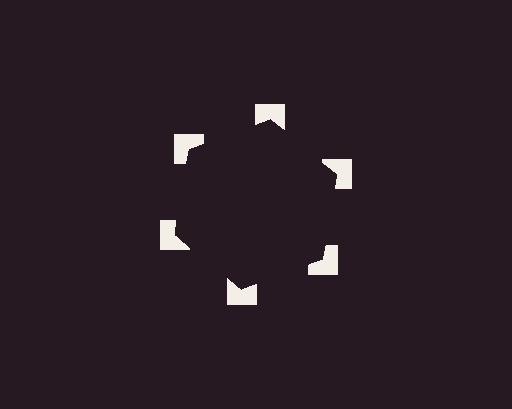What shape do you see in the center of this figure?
An illusory hexagon — its edges are inferred from the aligned wedge cuts in the notched squares, not physically drawn.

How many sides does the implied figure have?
6 sides.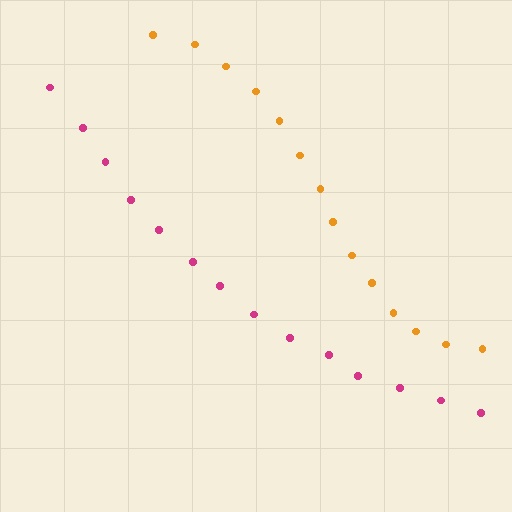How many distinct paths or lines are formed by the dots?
There are 2 distinct paths.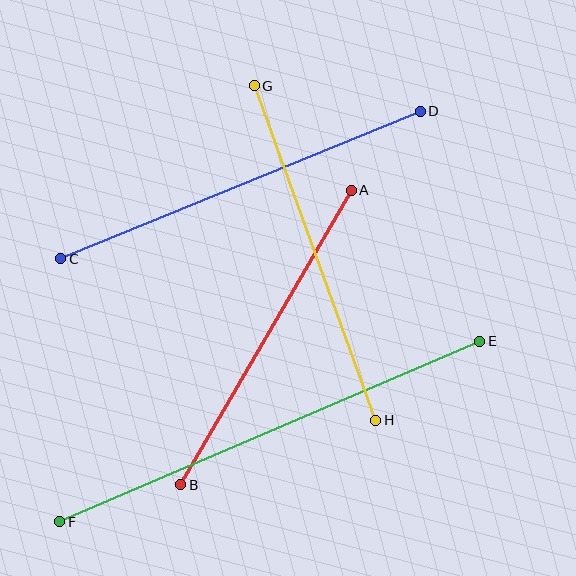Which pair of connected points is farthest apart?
Points E and F are farthest apart.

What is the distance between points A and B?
The distance is approximately 340 pixels.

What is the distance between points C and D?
The distance is approximately 389 pixels.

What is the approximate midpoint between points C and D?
The midpoint is at approximately (241, 185) pixels.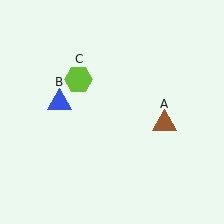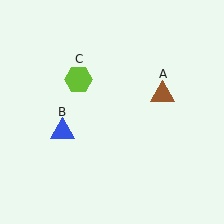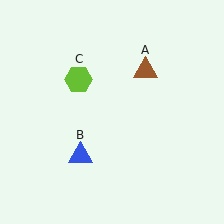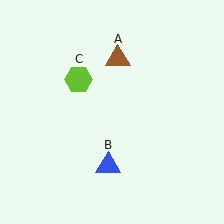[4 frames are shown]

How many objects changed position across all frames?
2 objects changed position: brown triangle (object A), blue triangle (object B).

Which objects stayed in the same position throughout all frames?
Lime hexagon (object C) remained stationary.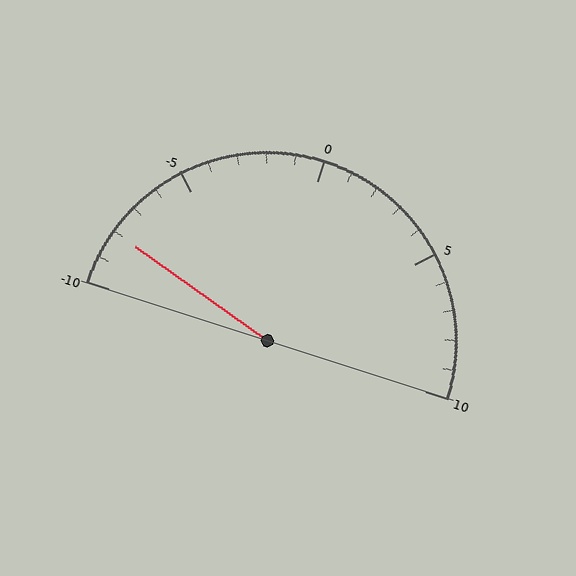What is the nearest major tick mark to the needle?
The nearest major tick mark is -10.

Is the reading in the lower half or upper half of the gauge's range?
The reading is in the lower half of the range (-10 to 10).